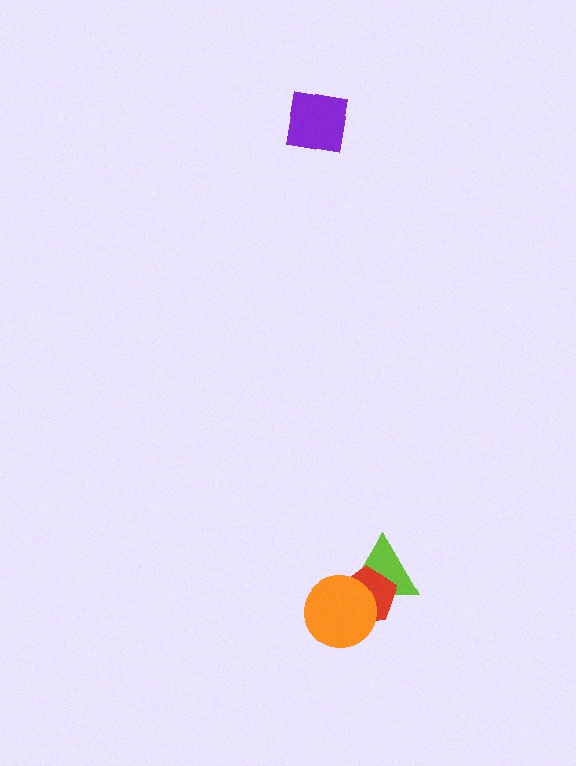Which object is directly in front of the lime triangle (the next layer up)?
The red pentagon is directly in front of the lime triangle.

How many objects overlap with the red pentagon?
2 objects overlap with the red pentagon.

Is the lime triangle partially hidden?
Yes, it is partially covered by another shape.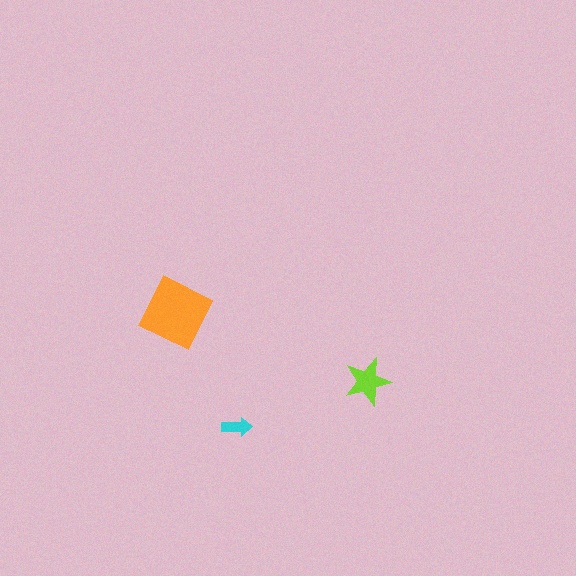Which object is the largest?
The orange diamond.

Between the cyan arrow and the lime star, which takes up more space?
The lime star.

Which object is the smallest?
The cyan arrow.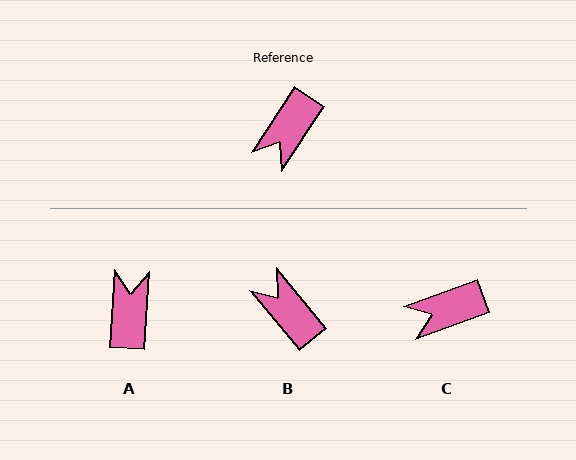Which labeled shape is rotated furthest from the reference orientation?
A, about 150 degrees away.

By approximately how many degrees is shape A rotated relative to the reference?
Approximately 150 degrees clockwise.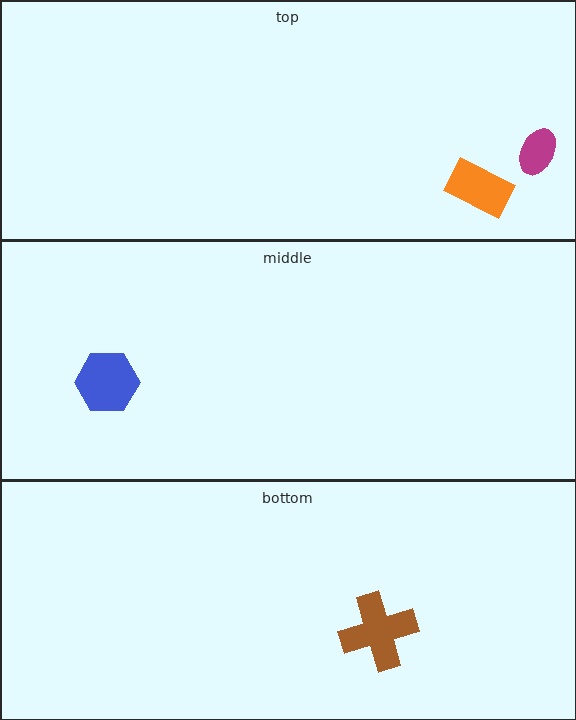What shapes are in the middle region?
The blue hexagon.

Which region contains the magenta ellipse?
The top region.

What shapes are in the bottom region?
The brown cross.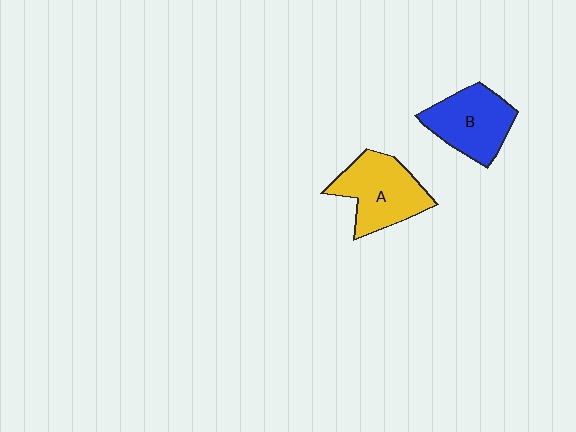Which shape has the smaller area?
Shape B (blue).